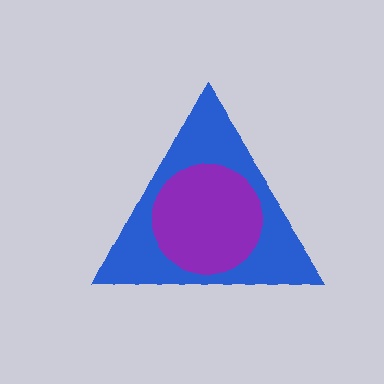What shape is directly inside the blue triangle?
The purple circle.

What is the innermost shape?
The purple circle.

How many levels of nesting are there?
2.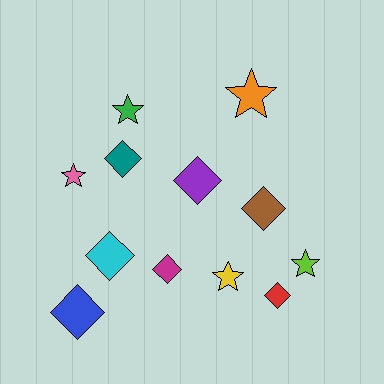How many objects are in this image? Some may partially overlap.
There are 12 objects.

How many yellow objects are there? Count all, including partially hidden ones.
There is 1 yellow object.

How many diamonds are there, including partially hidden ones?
There are 7 diamonds.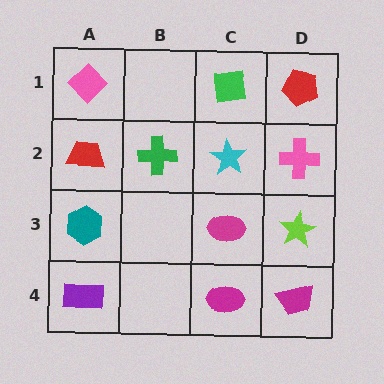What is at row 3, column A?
A teal hexagon.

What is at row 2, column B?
A green cross.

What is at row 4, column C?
A magenta ellipse.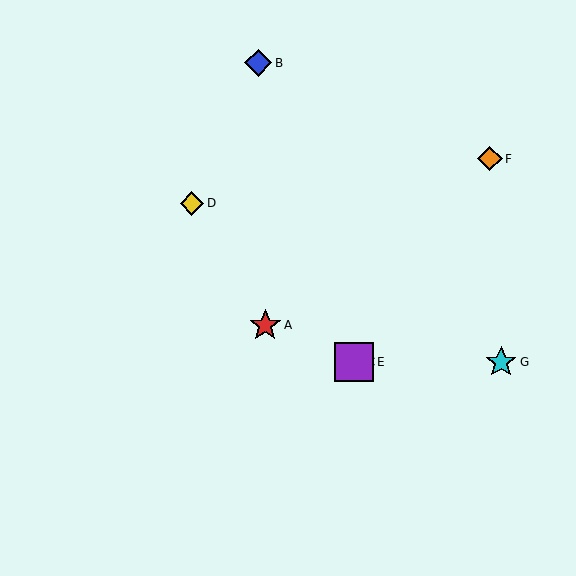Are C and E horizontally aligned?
Yes, both are at y≈362.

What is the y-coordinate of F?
Object F is at y≈159.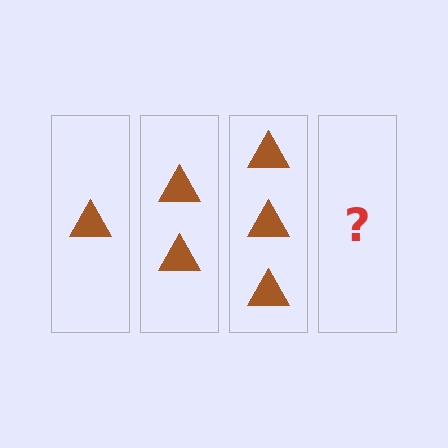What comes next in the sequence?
The next element should be 4 triangles.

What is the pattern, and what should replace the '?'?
The pattern is that each step adds one more triangle. The '?' should be 4 triangles.